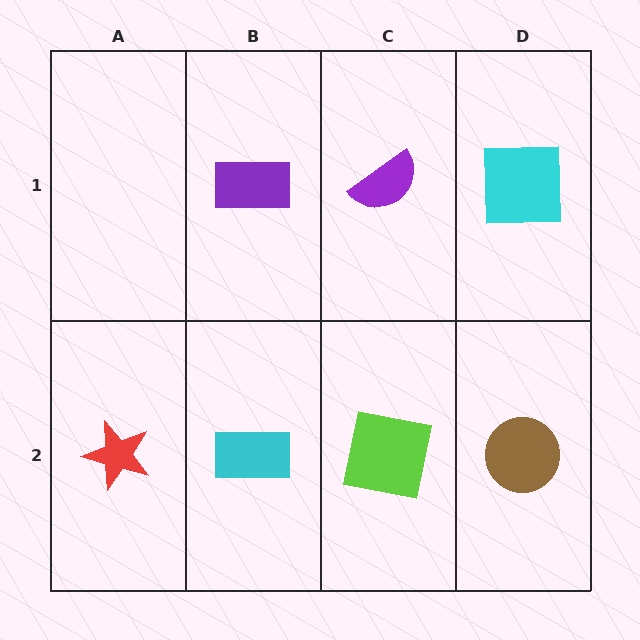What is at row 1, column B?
A purple rectangle.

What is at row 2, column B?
A cyan rectangle.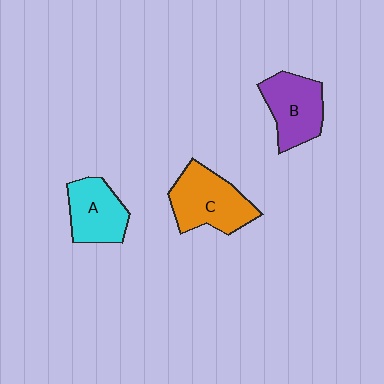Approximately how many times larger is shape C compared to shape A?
Approximately 1.3 times.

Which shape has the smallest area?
Shape A (cyan).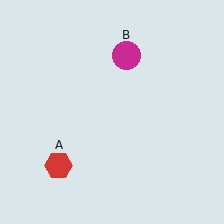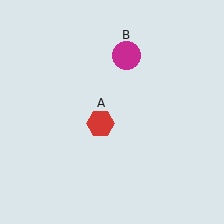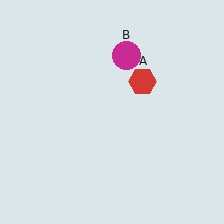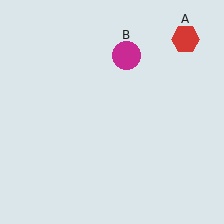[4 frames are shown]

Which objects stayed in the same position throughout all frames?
Magenta circle (object B) remained stationary.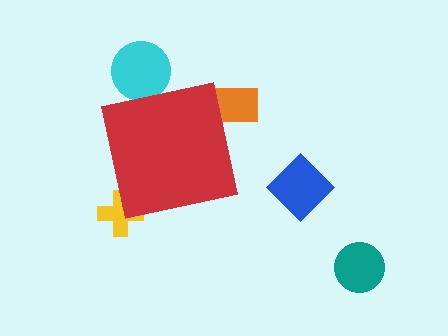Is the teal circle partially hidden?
No, the teal circle is fully visible.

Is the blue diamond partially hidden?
No, the blue diamond is fully visible.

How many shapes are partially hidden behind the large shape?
3 shapes are partially hidden.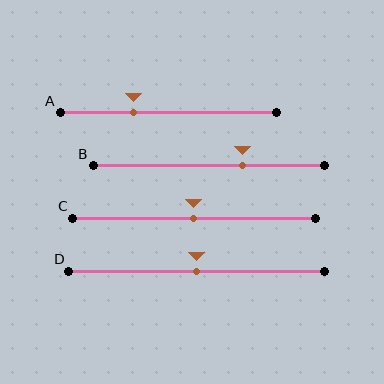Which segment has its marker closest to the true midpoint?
Segment C has its marker closest to the true midpoint.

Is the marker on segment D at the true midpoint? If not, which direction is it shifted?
Yes, the marker on segment D is at the true midpoint.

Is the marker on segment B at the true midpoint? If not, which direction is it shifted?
No, the marker on segment B is shifted to the right by about 15% of the segment length.